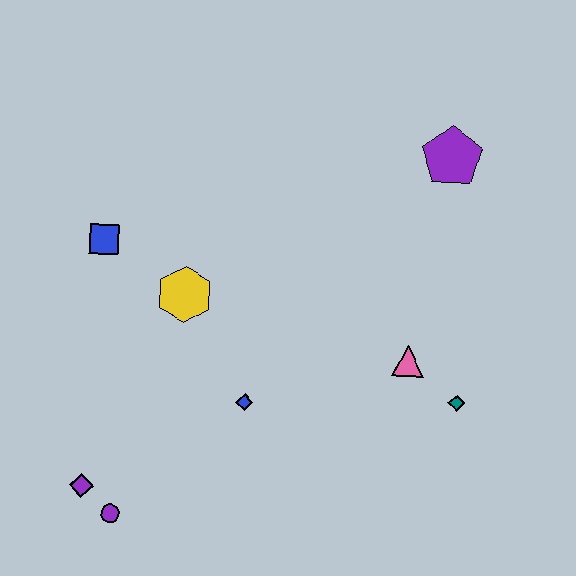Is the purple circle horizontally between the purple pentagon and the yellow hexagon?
No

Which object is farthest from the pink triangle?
The purple diamond is farthest from the pink triangle.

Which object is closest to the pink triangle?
The teal diamond is closest to the pink triangle.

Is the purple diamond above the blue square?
No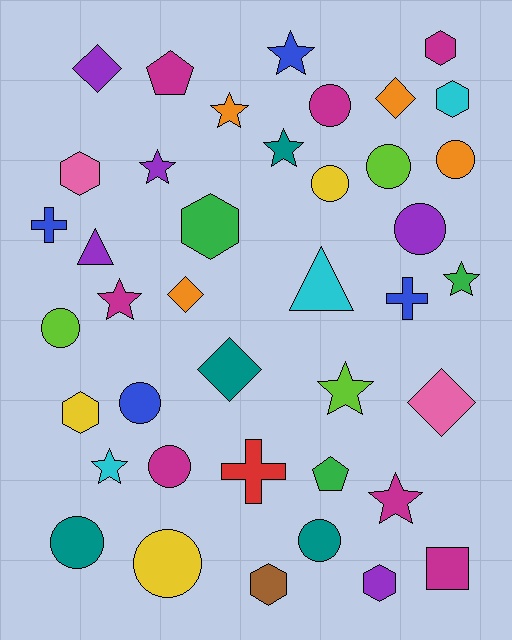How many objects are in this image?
There are 40 objects.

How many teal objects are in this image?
There are 4 teal objects.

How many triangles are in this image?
There are 2 triangles.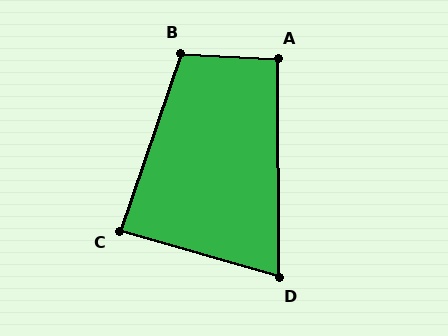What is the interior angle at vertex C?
Approximately 87 degrees (approximately right).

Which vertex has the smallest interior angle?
D, at approximately 74 degrees.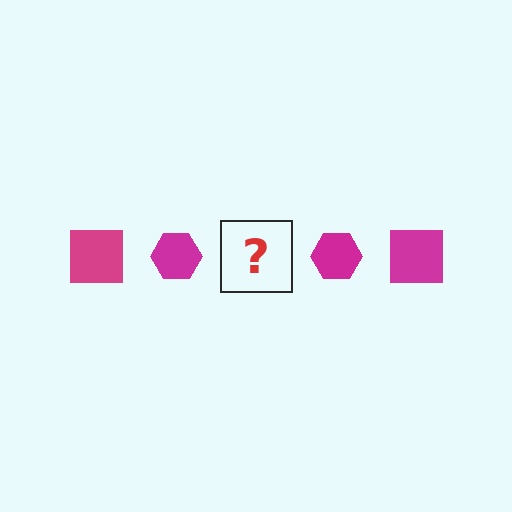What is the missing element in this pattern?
The missing element is a magenta square.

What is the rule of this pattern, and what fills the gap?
The rule is that the pattern cycles through square, hexagon shapes in magenta. The gap should be filled with a magenta square.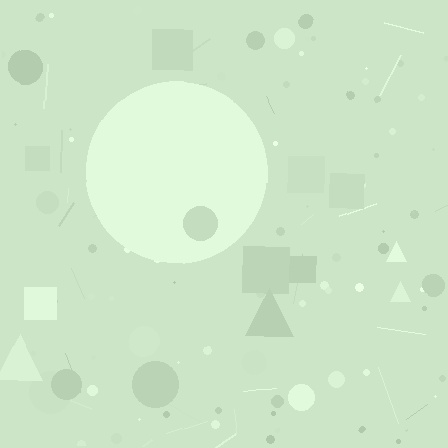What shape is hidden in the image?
A circle is hidden in the image.